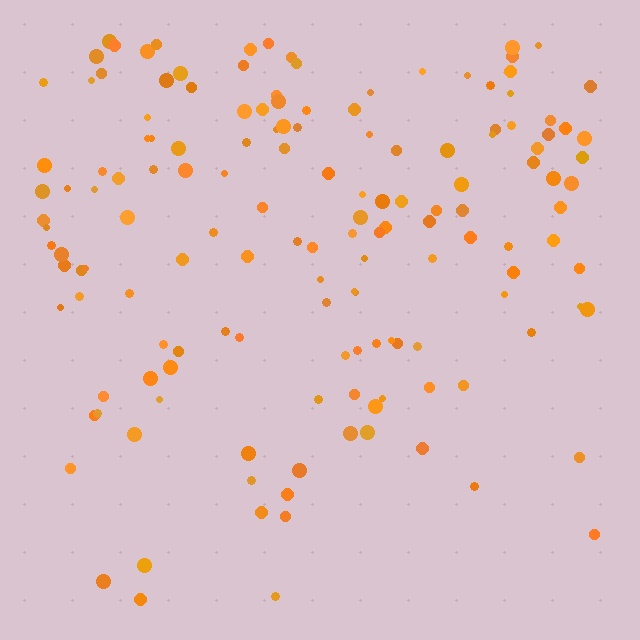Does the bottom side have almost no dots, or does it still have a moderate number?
Still a moderate number, just noticeably fewer than the top.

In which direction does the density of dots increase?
From bottom to top, with the top side densest.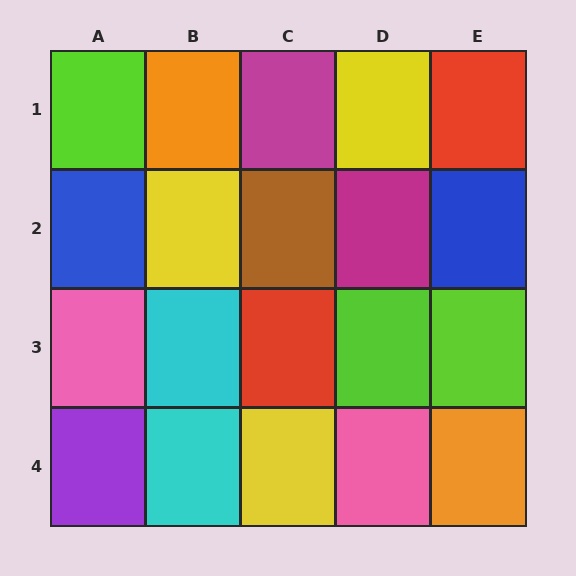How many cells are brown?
1 cell is brown.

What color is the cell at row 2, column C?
Brown.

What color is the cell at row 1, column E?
Red.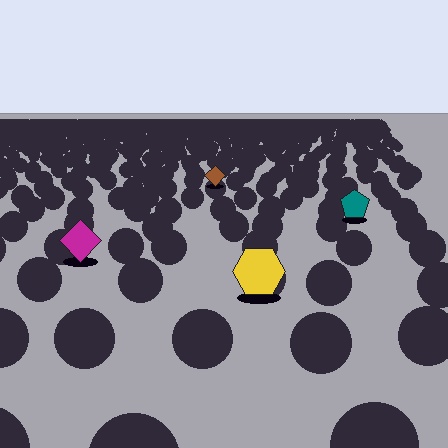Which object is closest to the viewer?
The yellow hexagon is closest. The texture marks near it are larger and more spread out.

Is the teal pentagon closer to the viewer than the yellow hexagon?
No. The yellow hexagon is closer — you can tell from the texture gradient: the ground texture is coarser near it.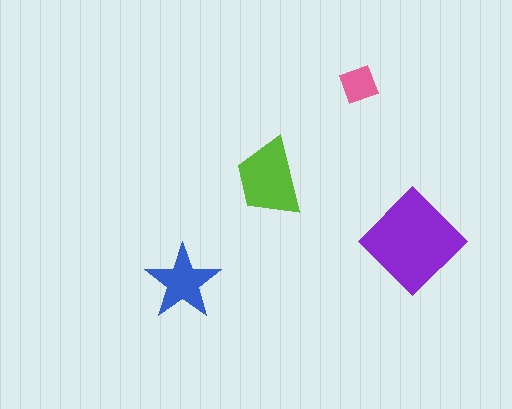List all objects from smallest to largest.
The pink square, the blue star, the lime trapezoid, the purple diamond.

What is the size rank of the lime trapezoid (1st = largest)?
2nd.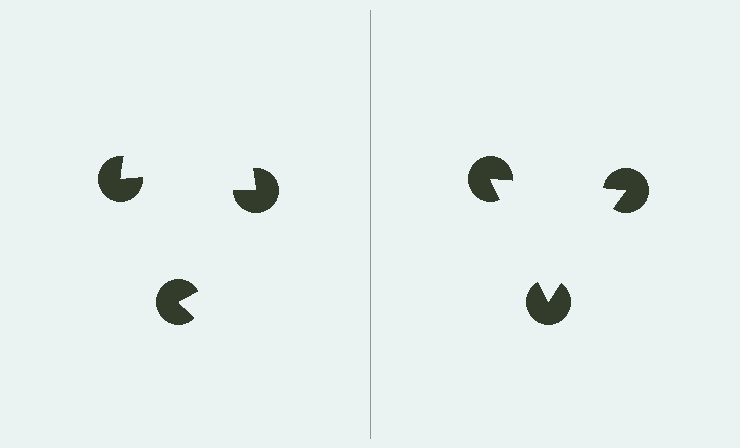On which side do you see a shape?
An illusory triangle appears on the right side. On the left side the wedge cuts are rotated, so no coherent shape forms.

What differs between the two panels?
The pac-man discs are positioned identically on both sides; only the wedge orientations differ. On the right they align to a triangle; on the left they are misaligned.